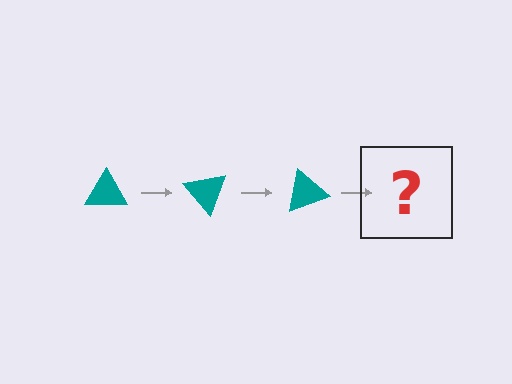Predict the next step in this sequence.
The next step is a teal triangle rotated 150 degrees.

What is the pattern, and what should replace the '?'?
The pattern is that the triangle rotates 50 degrees each step. The '?' should be a teal triangle rotated 150 degrees.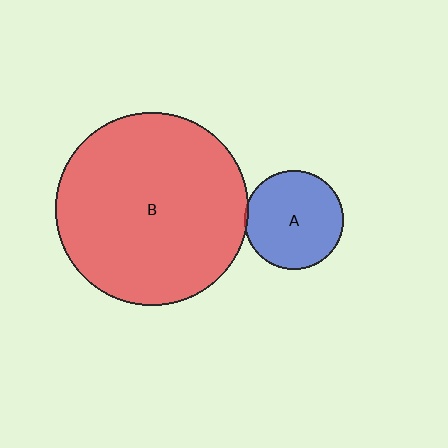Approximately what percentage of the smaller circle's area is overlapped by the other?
Approximately 5%.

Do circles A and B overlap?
Yes.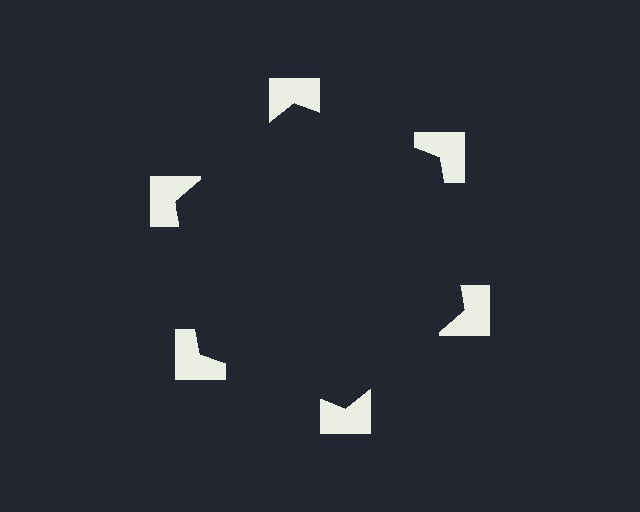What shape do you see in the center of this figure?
An illusory hexagon — its edges are inferred from the aligned wedge cuts in the notched squares, not physically drawn.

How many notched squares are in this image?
There are 6 — one at each vertex of the illusory hexagon.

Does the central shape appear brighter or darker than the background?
It typically appears slightly darker than the background, even though no actual brightness change is drawn.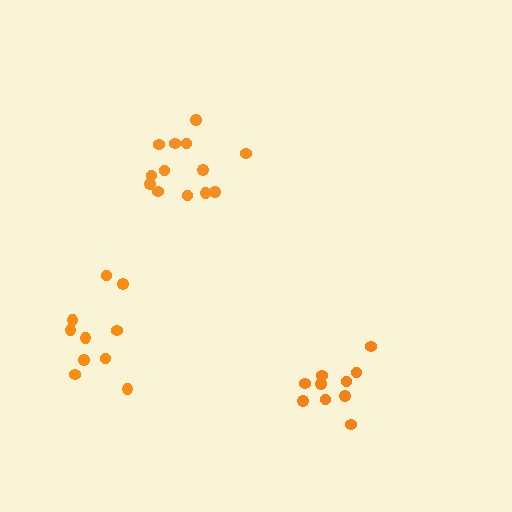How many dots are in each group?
Group 1: 13 dots, Group 2: 10 dots, Group 3: 10 dots (33 total).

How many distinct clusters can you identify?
There are 3 distinct clusters.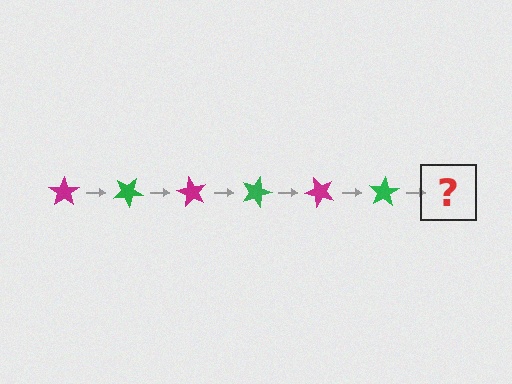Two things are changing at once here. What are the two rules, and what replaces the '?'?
The two rules are that it rotates 30 degrees each step and the color cycles through magenta and green. The '?' should be a magenta star, rotated 180 degrees from the start.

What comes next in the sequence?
The next element should be a magenta star, rotated 180 degrees from the start.